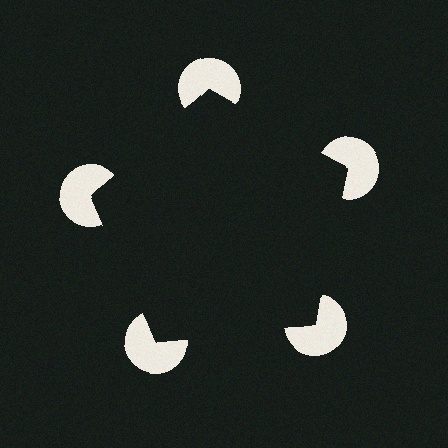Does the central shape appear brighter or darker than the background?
It typically appears slightly darker than the background, even though no actual brightness change is drawn.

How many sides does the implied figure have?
5 sides.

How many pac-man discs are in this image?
There are 5 — one at each vertex of the illusory pentagon.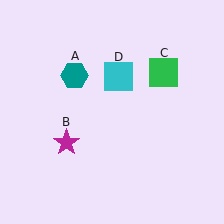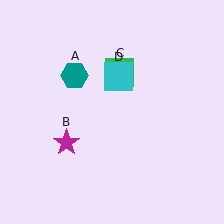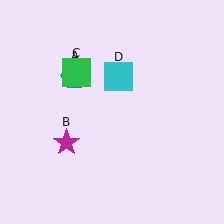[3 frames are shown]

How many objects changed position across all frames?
1 object changed position: green square (object C).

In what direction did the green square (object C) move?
The green square (object C) moved left.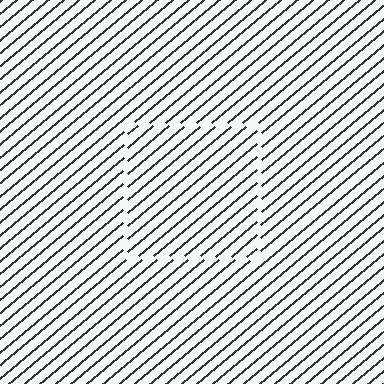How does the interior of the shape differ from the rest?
The interior of the shape contains the same grating, shifted by half a period — the contour is defined by the phase discontinuity where line-ends from the inner and outer gratings abut.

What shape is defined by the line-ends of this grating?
An illusory square. The interior of the shape contains the same grating, shifted by half a period — the contour is defined by the phase discontinuity where line-ends from the inner and outer gratings abut.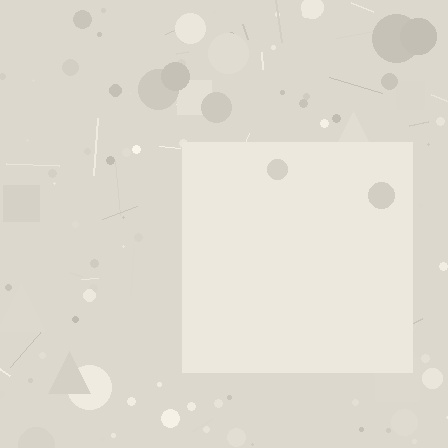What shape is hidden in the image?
A square is hidden in the image.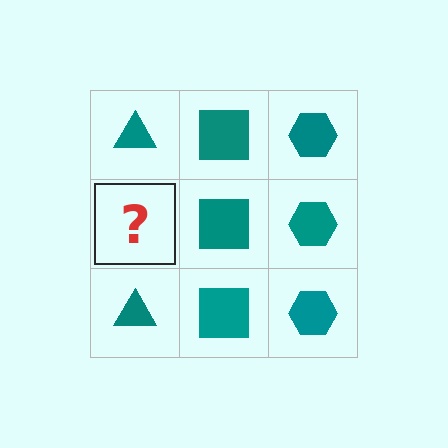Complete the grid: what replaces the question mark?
The question mark should be replaced with a teal triangle.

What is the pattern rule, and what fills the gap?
The rule is that each column has a consistent shape. The gap should be filled with a teal triangle.